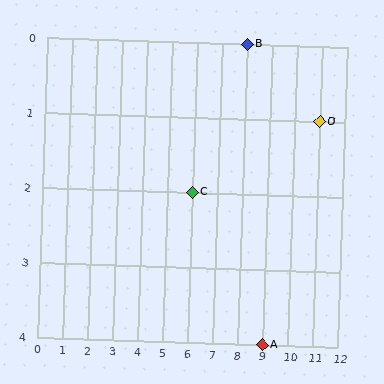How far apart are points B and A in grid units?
Points B and A are 1 column and 4 rows apart (about 4.1 grid units diagonally).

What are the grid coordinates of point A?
Point A is at grid coordinates (9, 4).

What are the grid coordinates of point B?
Point B is at grid coordinates (8, 0).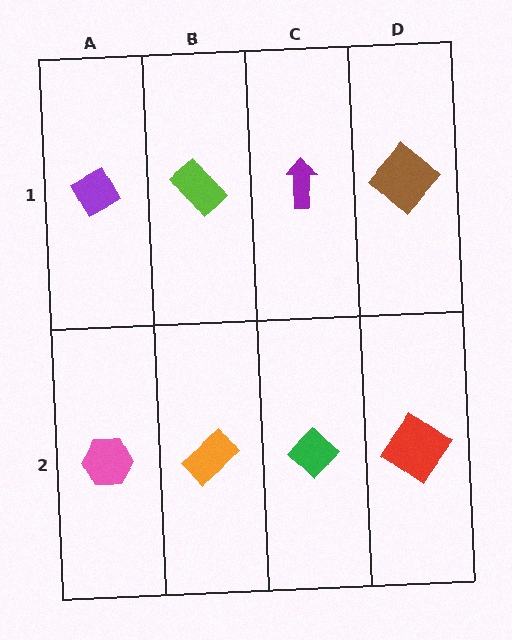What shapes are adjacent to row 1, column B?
An orange rectangle (row 2, column B), a purple diamond (row 1, column A), a purple arrow (row 1, column C).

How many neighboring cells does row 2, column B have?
3.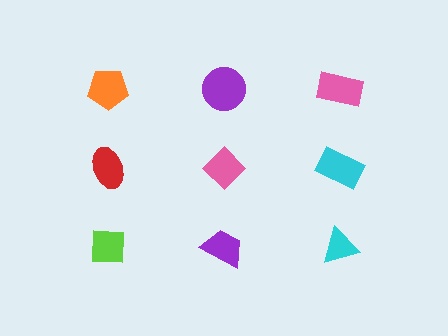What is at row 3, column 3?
A cyan triangle.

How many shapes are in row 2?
3 shapes.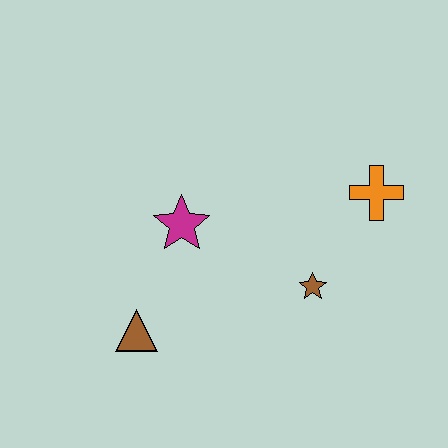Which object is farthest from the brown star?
The brown triangle is farthest from the brown star.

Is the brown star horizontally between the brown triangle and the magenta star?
No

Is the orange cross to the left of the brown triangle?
No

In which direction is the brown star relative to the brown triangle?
The brown star is to the right of the brown triangle.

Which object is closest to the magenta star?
The brown triangle is closest to the magenta star.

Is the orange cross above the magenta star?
Yes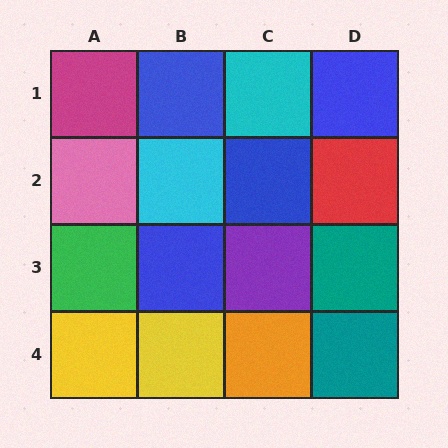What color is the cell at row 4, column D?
Teal.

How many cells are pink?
1 cell is pink.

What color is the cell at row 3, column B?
Blue.